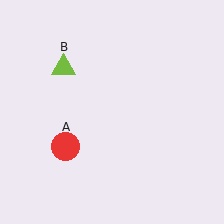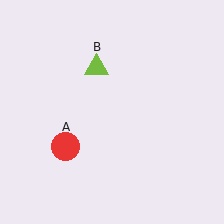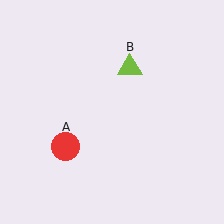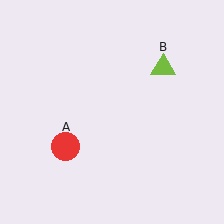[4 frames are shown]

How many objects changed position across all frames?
1 object changed position: lime triangle (object B).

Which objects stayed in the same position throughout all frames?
Red circle (object A) remained stationary.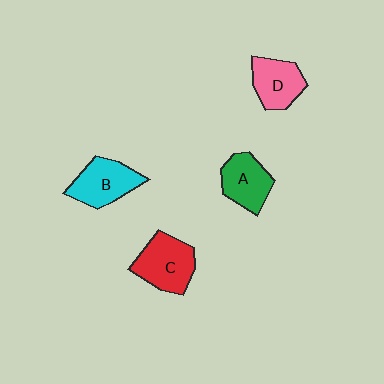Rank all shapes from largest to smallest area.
From largest to smallest: C (red), B (cyan), A (green), D (pink).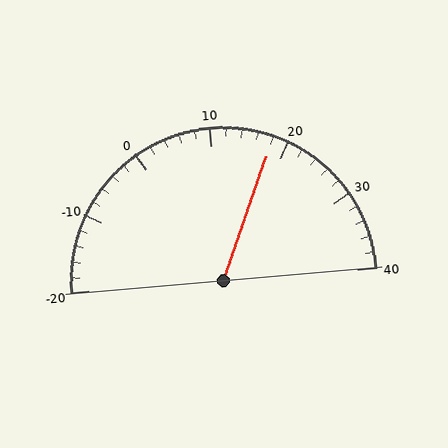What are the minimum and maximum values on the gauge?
The gauge ranges from -20 to 40.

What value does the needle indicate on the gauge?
The needle indicates approximately 18.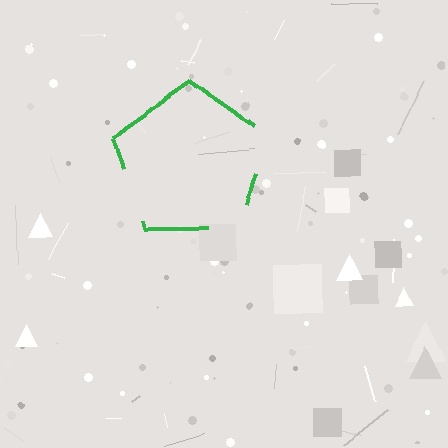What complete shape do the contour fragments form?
The contour fragments form a pentagon.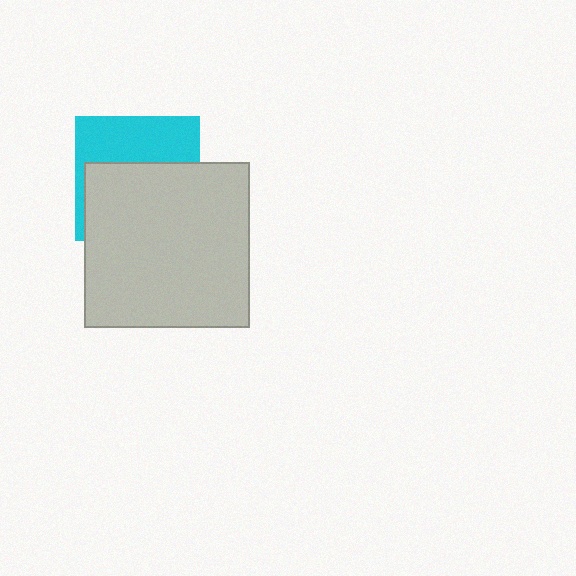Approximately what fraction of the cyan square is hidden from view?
Roughly 59% of the cyan square is hidden behind the light gray square.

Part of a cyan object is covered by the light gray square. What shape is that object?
It is a square.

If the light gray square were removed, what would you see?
You would see the complete cyan square.